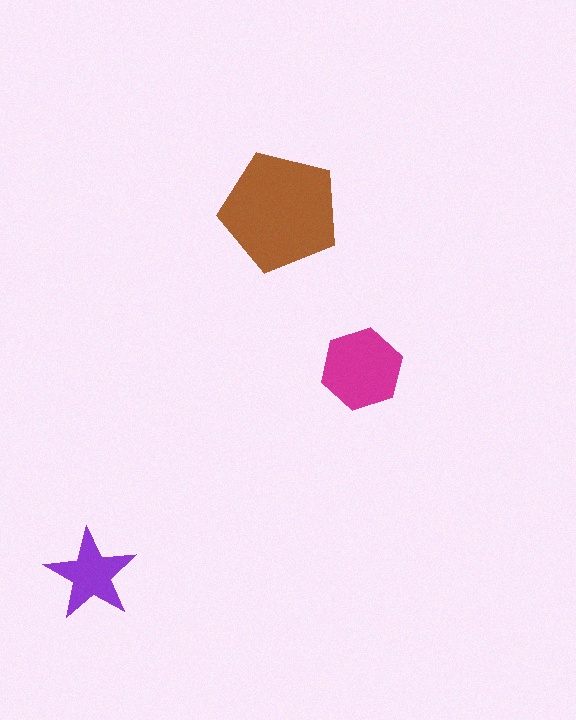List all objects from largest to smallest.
The brown pentagon, the magenta hexagon, the purple star.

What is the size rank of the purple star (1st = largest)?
3rd.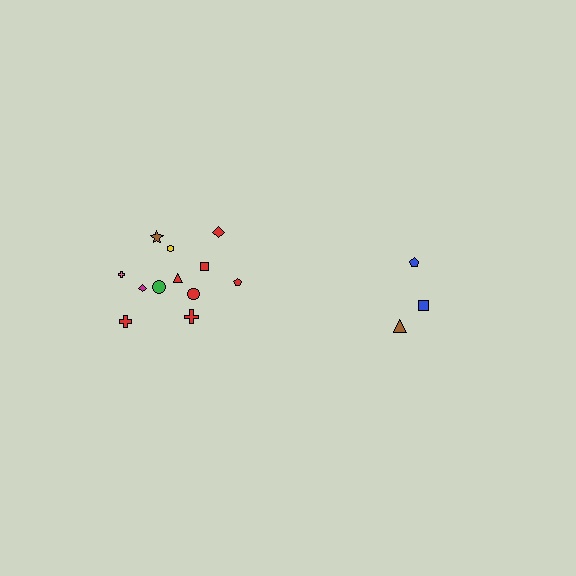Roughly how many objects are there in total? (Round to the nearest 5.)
Roughly 15 objects in total.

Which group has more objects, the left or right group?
The left group.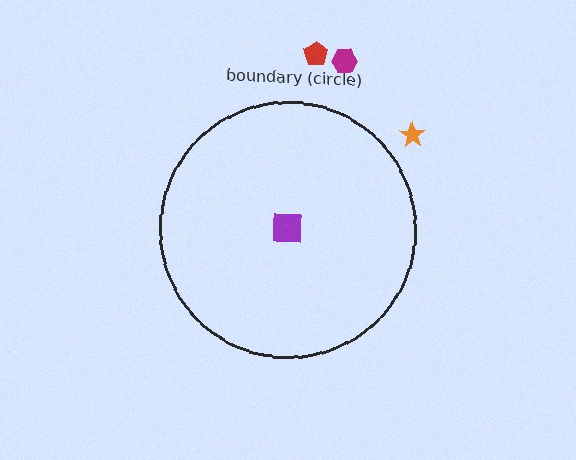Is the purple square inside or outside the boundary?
Inside.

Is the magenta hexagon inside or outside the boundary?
Outside.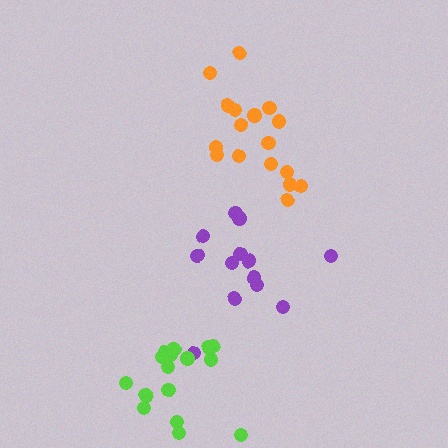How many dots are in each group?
Group 1: 13 dots, Group 2: 16 dots, Group 3: 17 dots (46 total).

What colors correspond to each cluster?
The clusters are colored: purple, lime, orange.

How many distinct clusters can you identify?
There are 3 distinct clusters.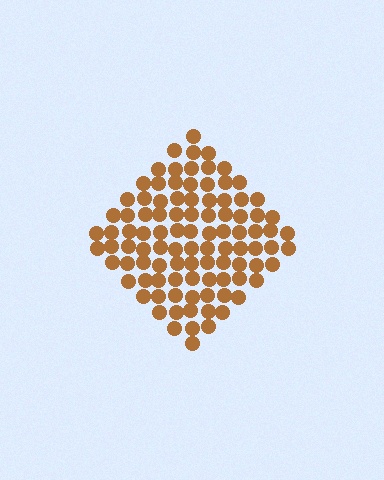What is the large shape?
The large shape is a diamond.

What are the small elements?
The small elements are circles.